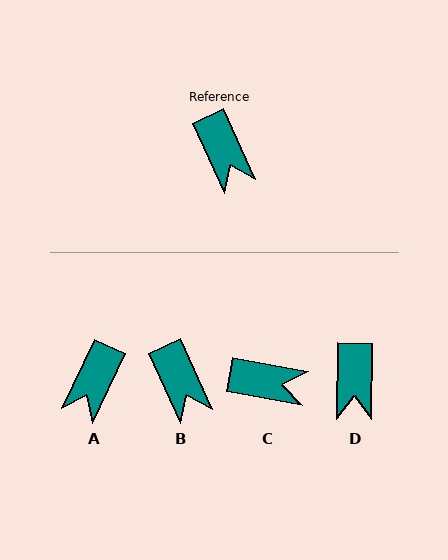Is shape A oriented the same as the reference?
No, it is off by about 50 degrees.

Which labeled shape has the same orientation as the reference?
B.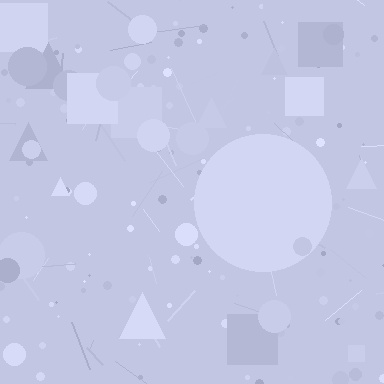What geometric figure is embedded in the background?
A circle is embedded in the background.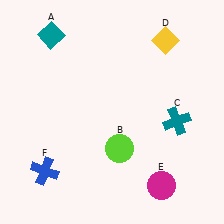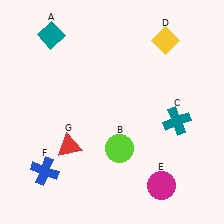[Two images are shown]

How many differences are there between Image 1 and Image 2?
There is 1 difference between the two images.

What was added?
A red triangle (G) was added in Image 2.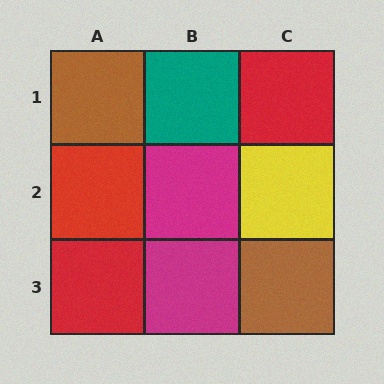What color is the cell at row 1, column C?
Red.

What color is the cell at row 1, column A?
Brown.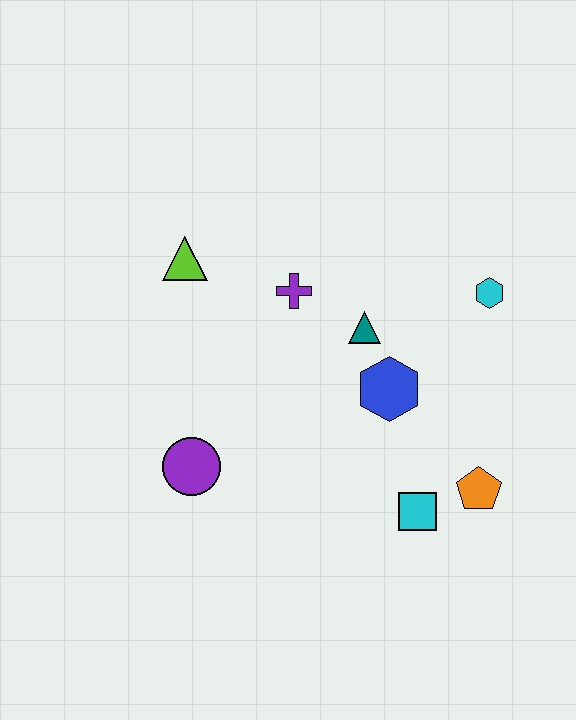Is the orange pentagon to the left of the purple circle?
No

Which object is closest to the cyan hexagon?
The teal triangle is closest to the cyan hexagon.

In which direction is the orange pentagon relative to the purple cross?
The orange pentagon is below the purple cross.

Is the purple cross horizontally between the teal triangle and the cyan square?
No